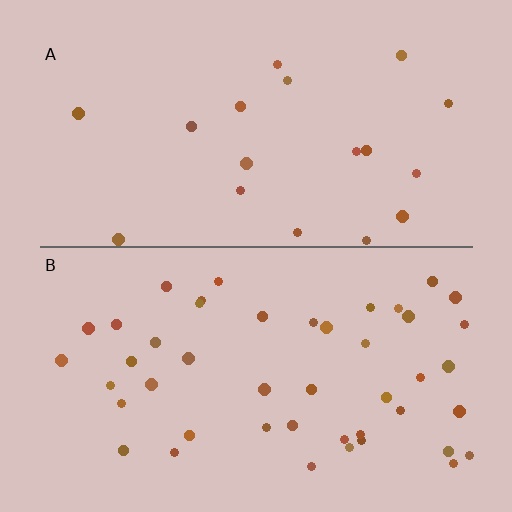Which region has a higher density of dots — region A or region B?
B (the bottom).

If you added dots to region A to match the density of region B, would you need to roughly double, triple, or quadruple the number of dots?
Approximately double.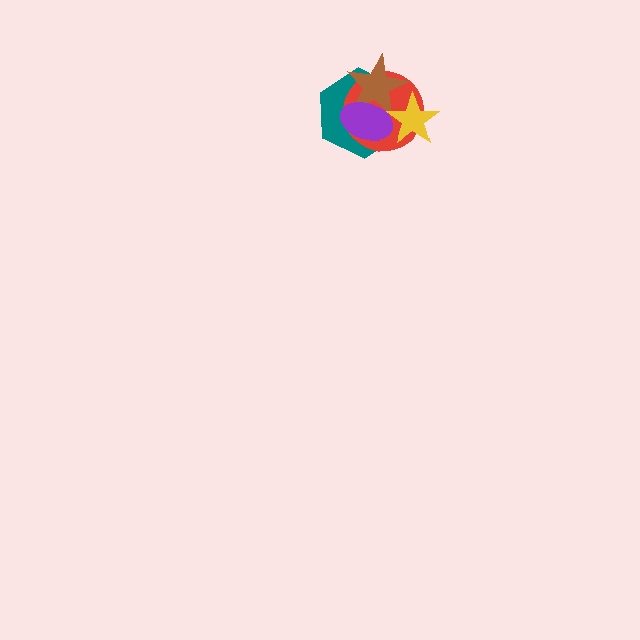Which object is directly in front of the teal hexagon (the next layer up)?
The red circle is directly in front of the teal hexagon.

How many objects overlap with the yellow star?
4 objects overlap with the yellow star.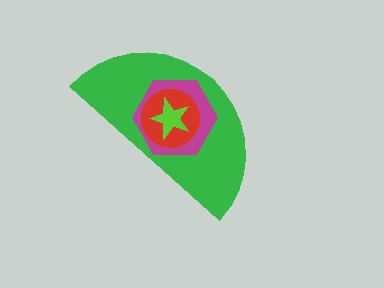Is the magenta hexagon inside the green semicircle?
Yes.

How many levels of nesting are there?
4.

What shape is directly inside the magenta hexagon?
The red circle.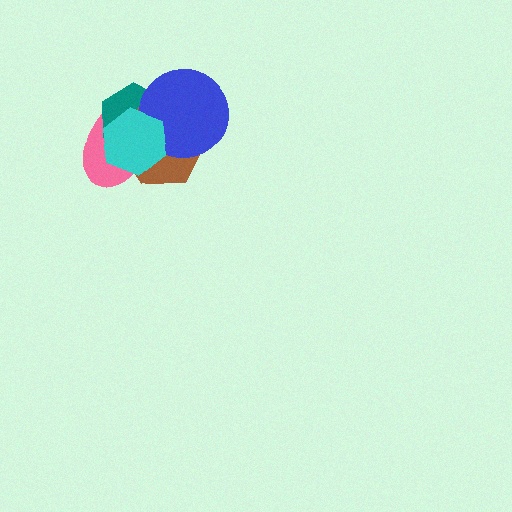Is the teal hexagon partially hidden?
Yes, it is partially covered by another shape.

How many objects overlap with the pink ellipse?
4 objects overlap with the pink ellipse.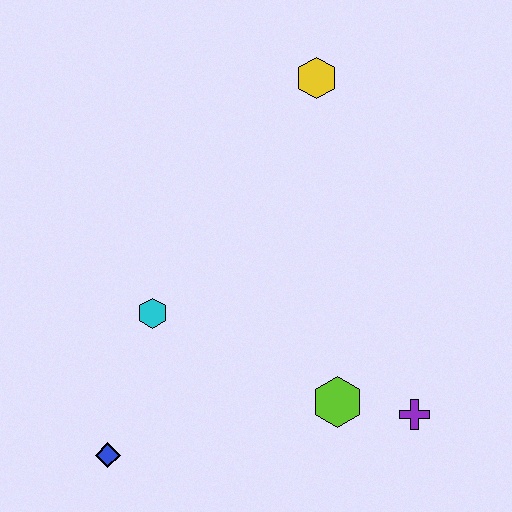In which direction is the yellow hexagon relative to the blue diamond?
The yellow hexagon is above the blue diamond.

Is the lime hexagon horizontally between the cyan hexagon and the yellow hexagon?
No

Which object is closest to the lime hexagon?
The purple cross is closest to the lime hexagon.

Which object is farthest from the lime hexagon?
The yellow hexagon is farthest from the lime hexagon.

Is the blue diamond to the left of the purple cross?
Yes